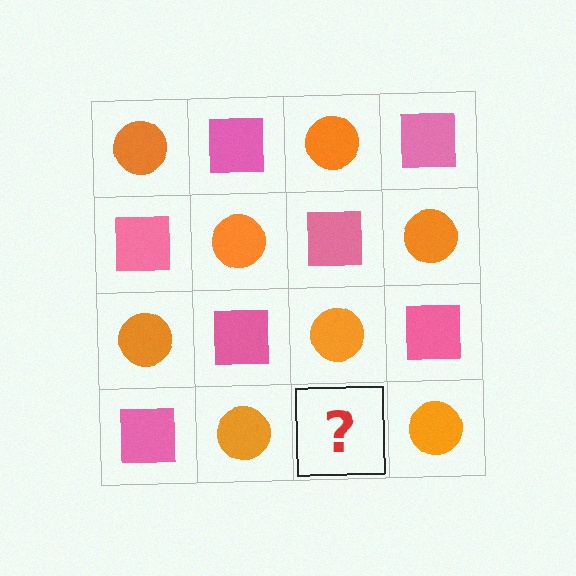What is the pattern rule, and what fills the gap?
The rule is that it alternates orange circle and pink square in a checkerboard pattern. The gap should be filled with a pink square.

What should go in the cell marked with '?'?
The missing cell should contain a pink square.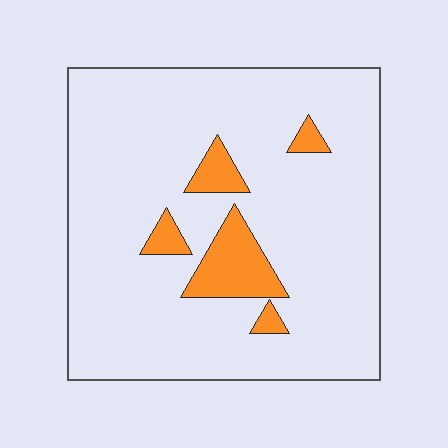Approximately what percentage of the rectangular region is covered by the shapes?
Approximately 10%.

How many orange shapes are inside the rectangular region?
5.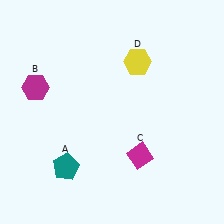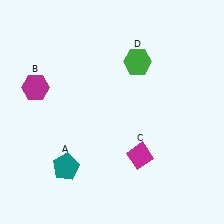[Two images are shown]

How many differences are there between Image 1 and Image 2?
There is 1 difference between the two images.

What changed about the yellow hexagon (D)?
In Image 1, D is yellow. In Image 2, it changed to green.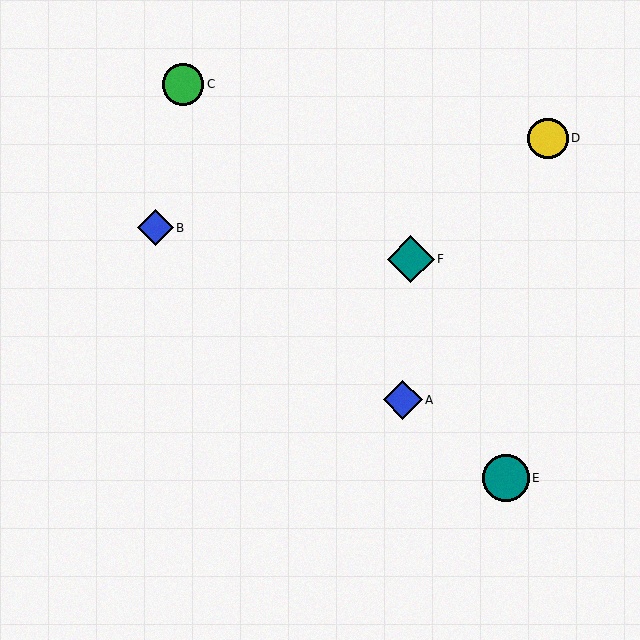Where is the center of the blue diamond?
The center of the blue diamond is at (155, 228).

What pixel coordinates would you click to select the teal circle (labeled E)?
Click at (506, 478) to select the teal circle E.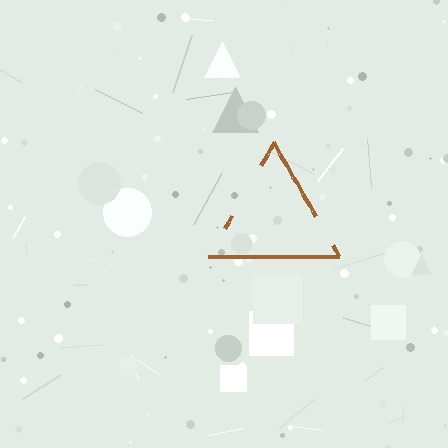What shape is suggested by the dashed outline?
The dashed outline suggests a triangle.